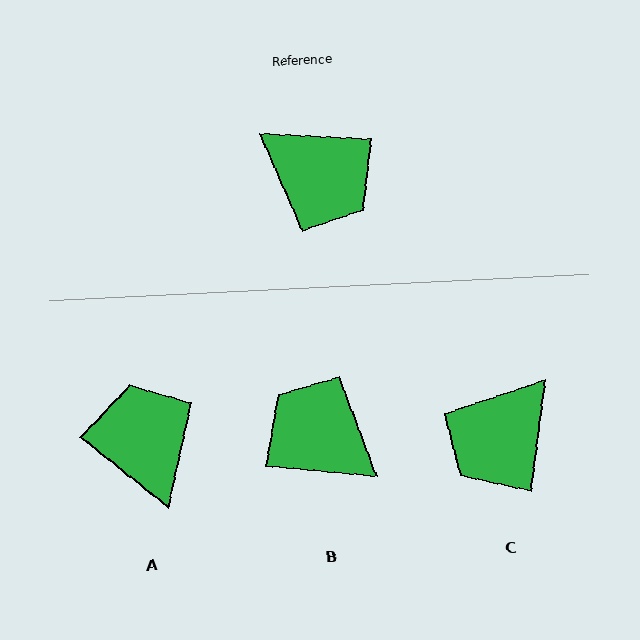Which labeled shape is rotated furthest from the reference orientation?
B, about 177 degrees away.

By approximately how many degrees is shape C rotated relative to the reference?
Approximately 95 degrees clockwise.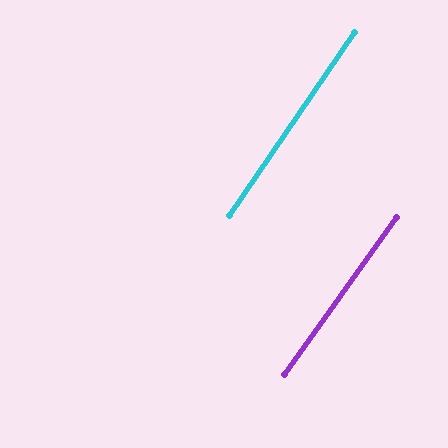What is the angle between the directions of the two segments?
Approximately 1 degree.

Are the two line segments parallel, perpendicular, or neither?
Parallel — their directions differ by only 1.3°.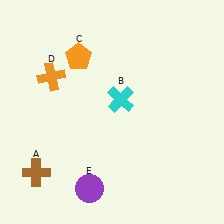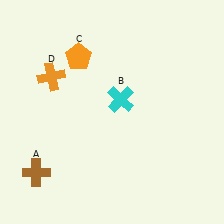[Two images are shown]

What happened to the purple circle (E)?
The purple circle (E) was removed in Image 2. It was in the bottom-left area of Image 1.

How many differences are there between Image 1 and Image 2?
There is 1 difference between the two images.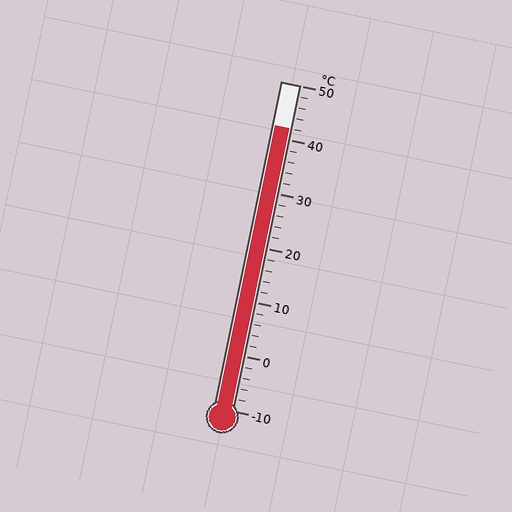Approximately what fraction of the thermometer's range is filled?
The thermometer is filled to approximately 85% of its range.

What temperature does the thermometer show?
The thermometer shows approximately 42°C.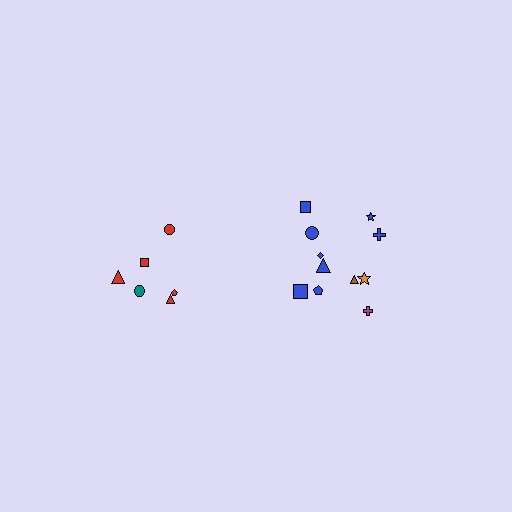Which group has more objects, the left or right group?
The right group.